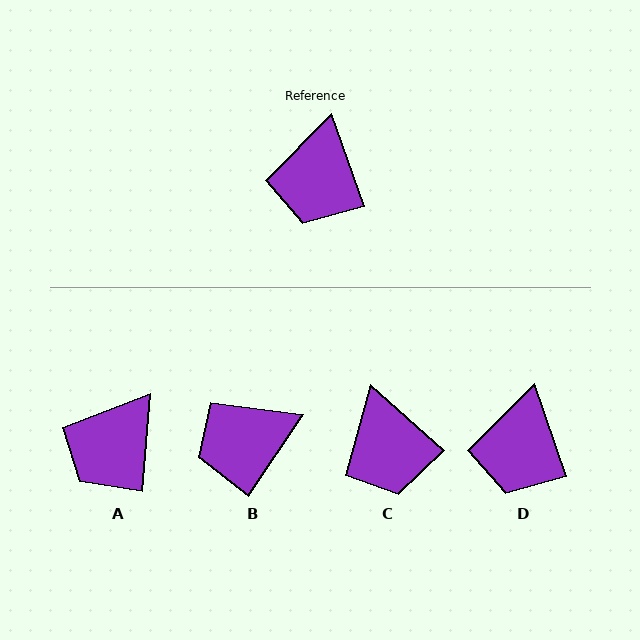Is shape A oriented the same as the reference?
No, it is off by about 24 degrees.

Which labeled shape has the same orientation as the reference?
D.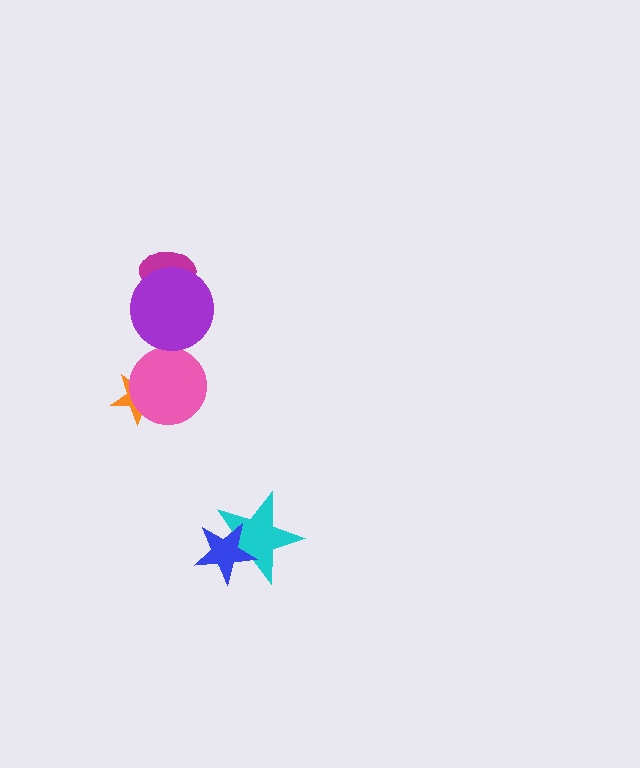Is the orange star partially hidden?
Yes, it is partially covered by another shape.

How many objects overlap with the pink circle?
1 object overlaps with the pink circle.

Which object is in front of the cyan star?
The blue star is in front of the cyan star.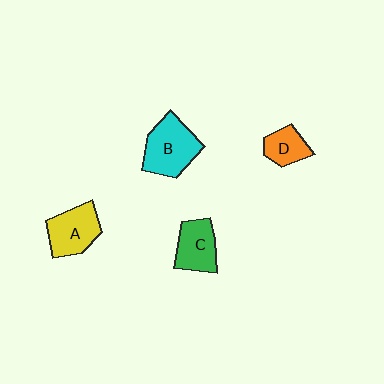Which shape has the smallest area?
Shape D (orange).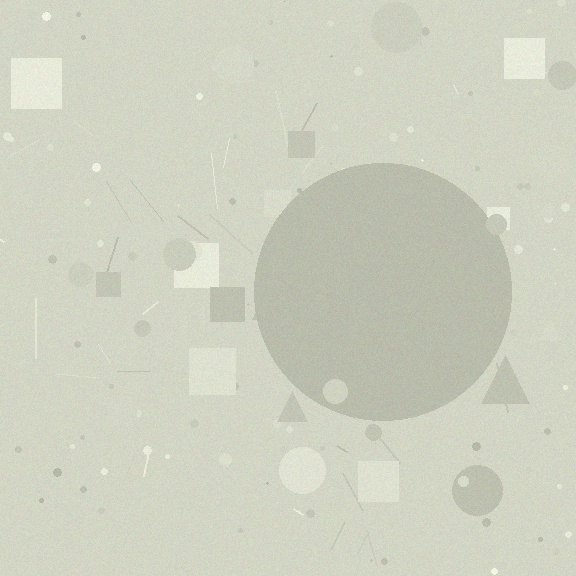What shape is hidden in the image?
A circle is hidden in the image.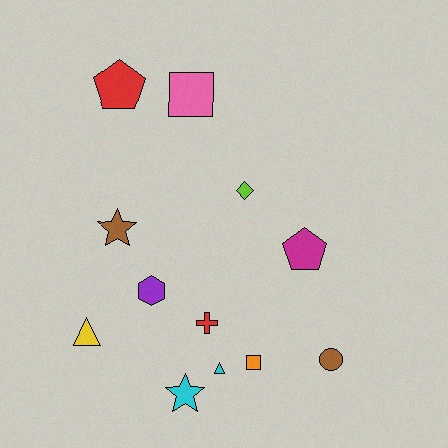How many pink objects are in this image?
There is 1 pink object.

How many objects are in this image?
There are 12 objects.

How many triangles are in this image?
There are 2 triangles.